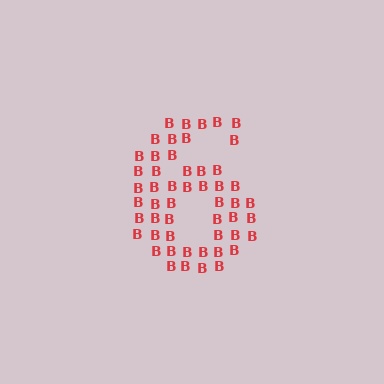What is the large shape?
The large shape is the digit 6.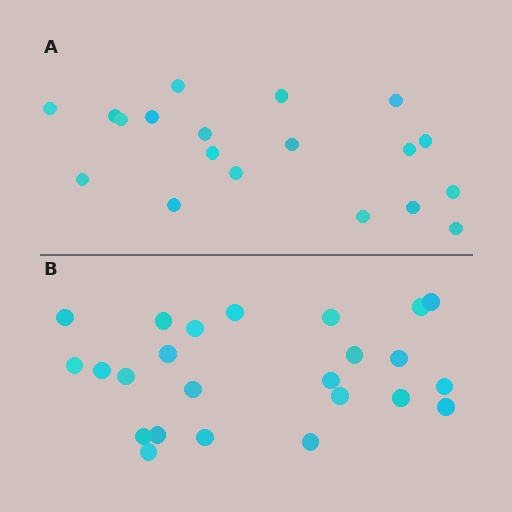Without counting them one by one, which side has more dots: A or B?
Region B (the bottom region) has more dots.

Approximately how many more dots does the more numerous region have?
Region B has about 5 more dots than region A.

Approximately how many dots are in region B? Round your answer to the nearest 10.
About 20 dots. (The exact count is 24, which rounds to 20.)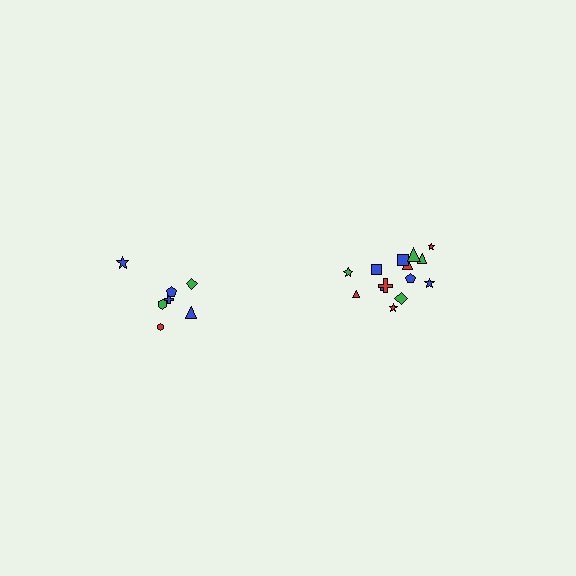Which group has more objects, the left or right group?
The right group.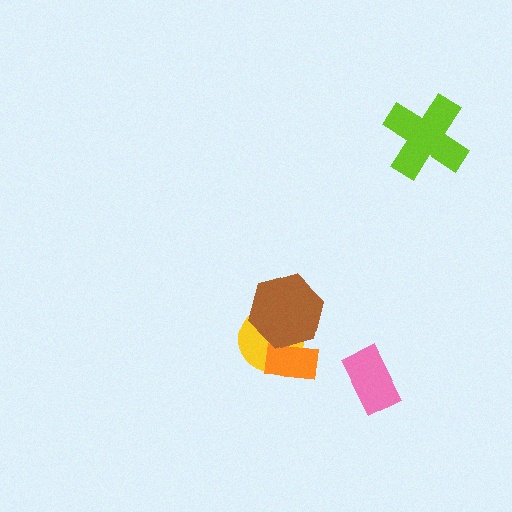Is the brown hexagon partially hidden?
No, no other shape covers it.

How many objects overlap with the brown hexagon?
2 objects overlap with the brown hexagon.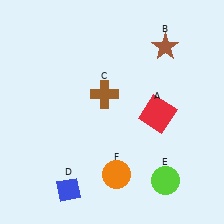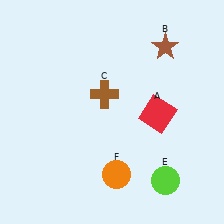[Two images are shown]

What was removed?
The blue diamond (D) was removed in Image 2.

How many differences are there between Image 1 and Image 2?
There is 1 difference between the two images.